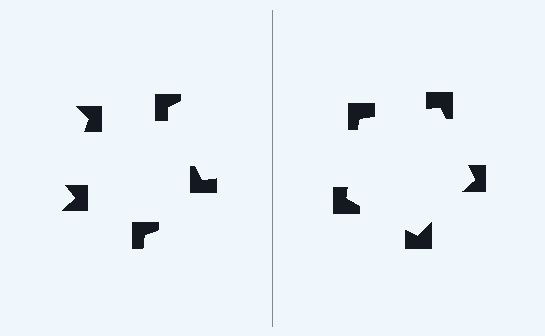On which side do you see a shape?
An illusory pentagon appears on the right side. On the left side the wedge cuts are rotated, so no coherent shape forms.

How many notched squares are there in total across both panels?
10 — 5 on each side.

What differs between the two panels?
The notched squares are positioned identically on both sides; only the wedge orientations differ. On the right they align to a pentagon; on the left they are misaligned.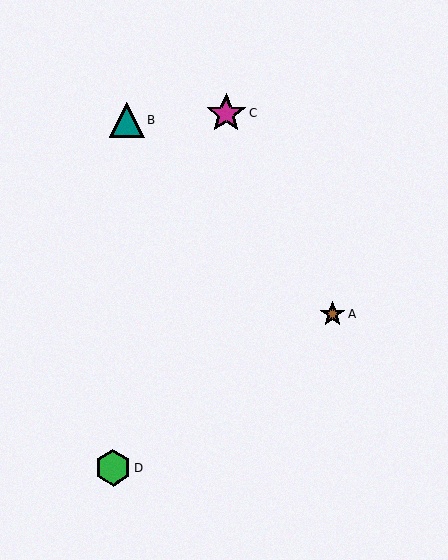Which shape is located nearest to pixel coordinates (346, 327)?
The brown star (labeled A) at (333, 314) is nearest to that location.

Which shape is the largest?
The magenta star (labeled C) is the largest.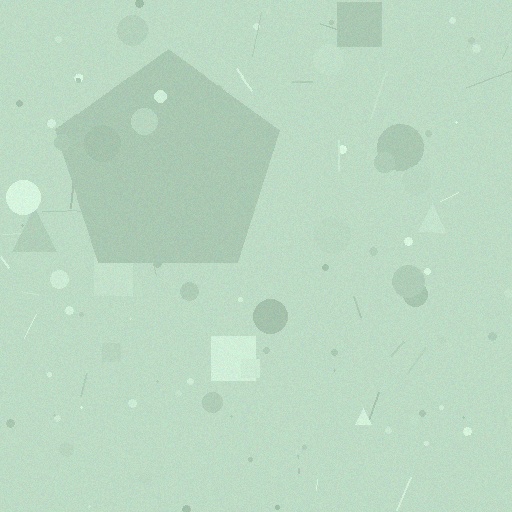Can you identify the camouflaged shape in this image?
The camouflaged shape is a pentagon.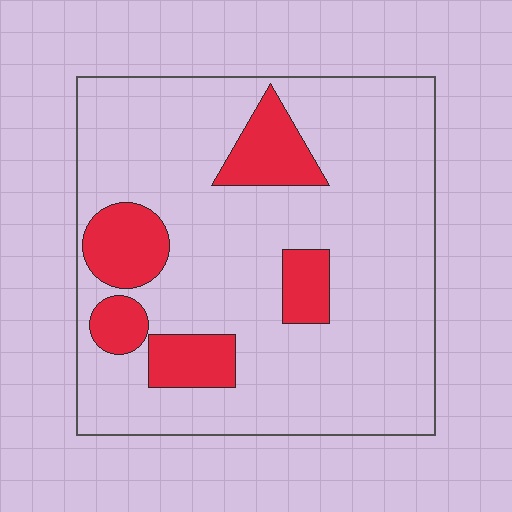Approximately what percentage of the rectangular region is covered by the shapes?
Approximately 20%.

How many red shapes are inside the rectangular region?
5.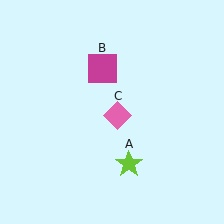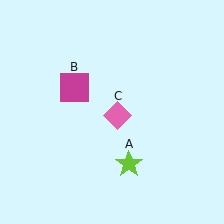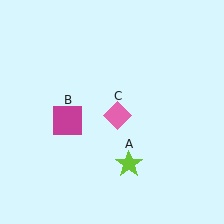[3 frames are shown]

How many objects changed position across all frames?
1 object changed position: magenta square (object B).